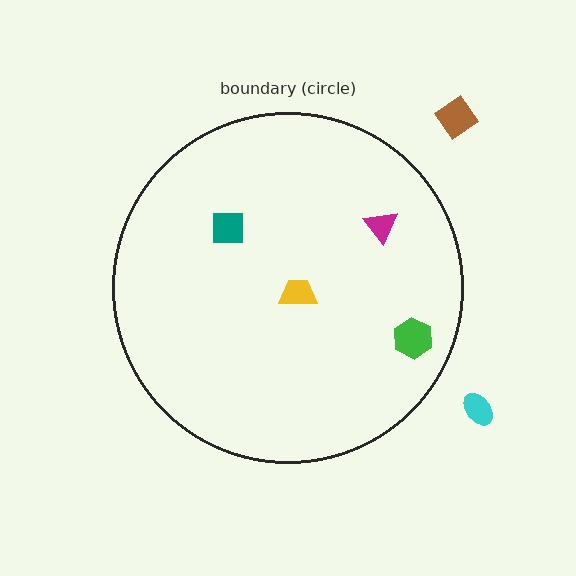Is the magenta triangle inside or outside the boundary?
Inside.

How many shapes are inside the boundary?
4 inside, 2 outside.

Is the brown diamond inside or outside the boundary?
Outside.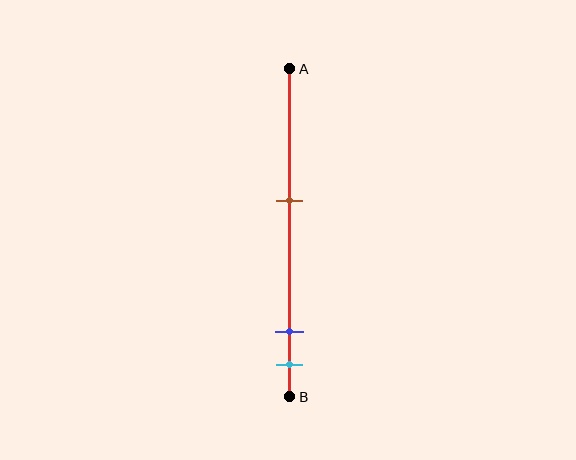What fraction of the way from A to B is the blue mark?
The blue mark is approximately 80% (0.8) of the way from A to B.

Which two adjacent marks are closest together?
The blue and cyan marks are the closest adjacent pair.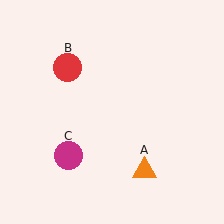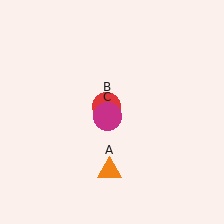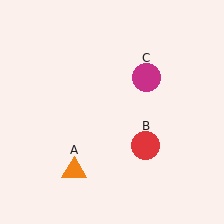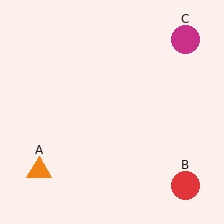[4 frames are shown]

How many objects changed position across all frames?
3 objects changed position: orange triangle (object A), red circle (object B), magenta circle (object C).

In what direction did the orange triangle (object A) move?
The orange triangle (object A) moved left.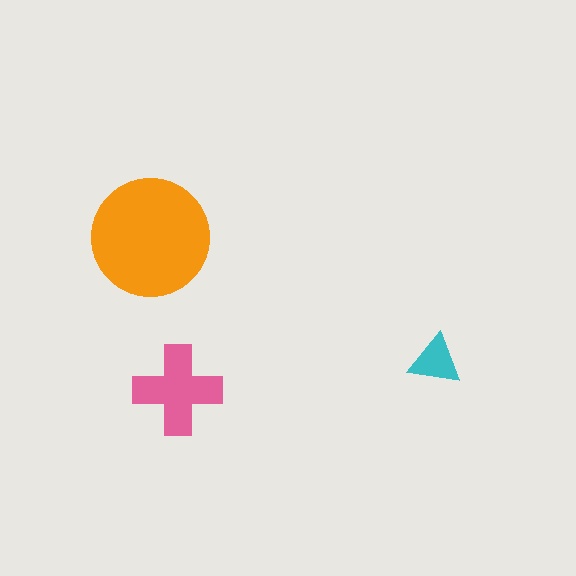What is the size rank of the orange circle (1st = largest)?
1st.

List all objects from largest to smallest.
The orange circle, the pink cross, the cyan triangle.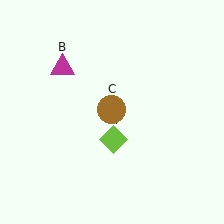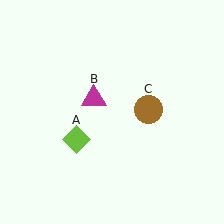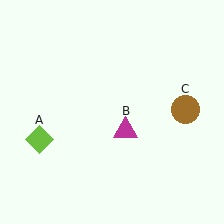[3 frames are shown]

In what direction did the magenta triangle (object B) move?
The magenta triangle (object B) moved down and to the right.